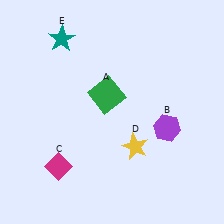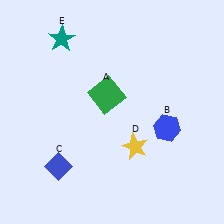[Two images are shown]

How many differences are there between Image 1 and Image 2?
There are 2 differences between the two images.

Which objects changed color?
B changed from purple to blue. C changed from magenta to blue.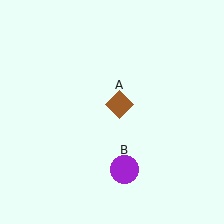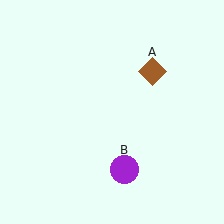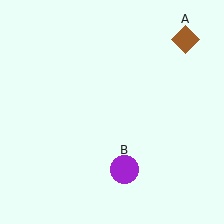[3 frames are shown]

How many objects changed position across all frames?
1 object changed position: brown diamond (object A).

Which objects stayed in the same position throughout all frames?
Purple circle (object B) remained stationary.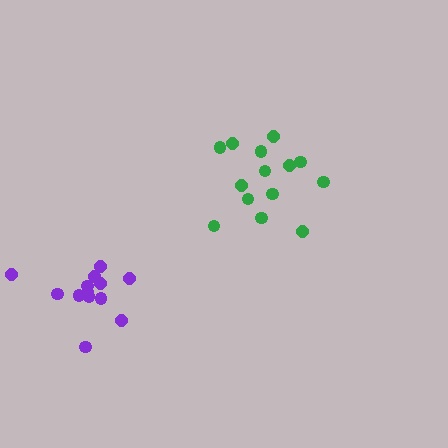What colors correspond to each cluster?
The clusters are colored: purple, green.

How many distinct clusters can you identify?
There are 2 distinct clusters.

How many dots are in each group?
Group 1: 13 dots, Group 2: 14 dots (27 total).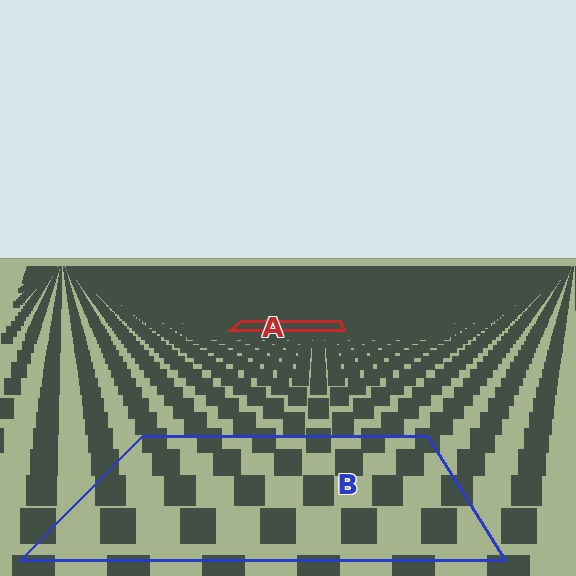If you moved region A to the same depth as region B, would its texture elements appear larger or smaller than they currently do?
They would appear larger. At a closer depth, the same texture elements are projected at a bigger on-screen size.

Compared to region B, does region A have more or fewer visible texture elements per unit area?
Region A has more texture elements per unit area — they are packed more densely because it is farther away.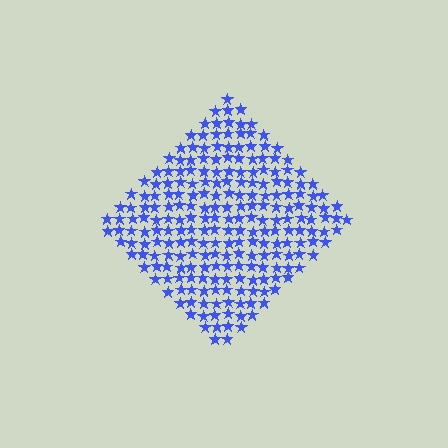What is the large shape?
The large shape is a diamond.